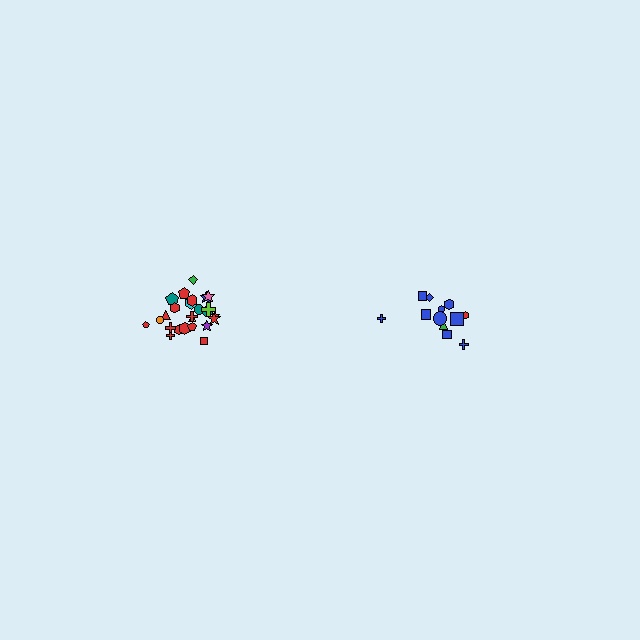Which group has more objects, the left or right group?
The left group.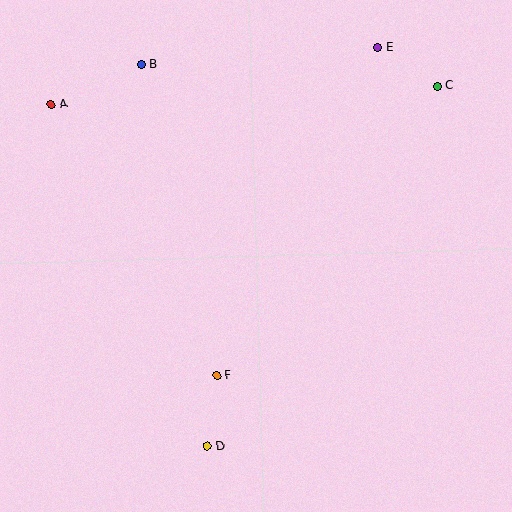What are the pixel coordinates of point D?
Point D is at (207, 446).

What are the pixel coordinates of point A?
Point A is at (51, 104).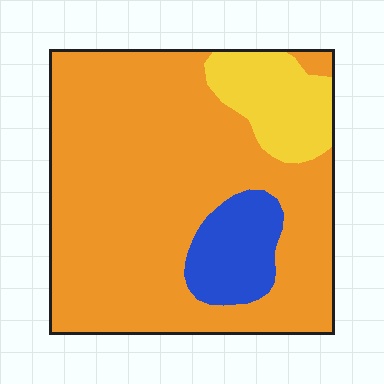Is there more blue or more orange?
Orange.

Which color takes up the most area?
Orange, at roughly 75%.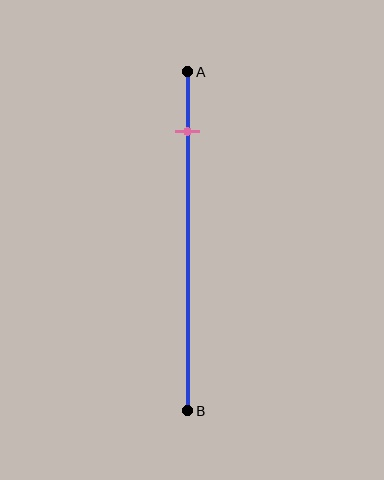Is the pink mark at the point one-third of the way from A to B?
No, the mark is at about 20% from A, not at the 33% one-third point.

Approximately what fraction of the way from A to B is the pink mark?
The pink mark is approximately 20% of the way from A to B.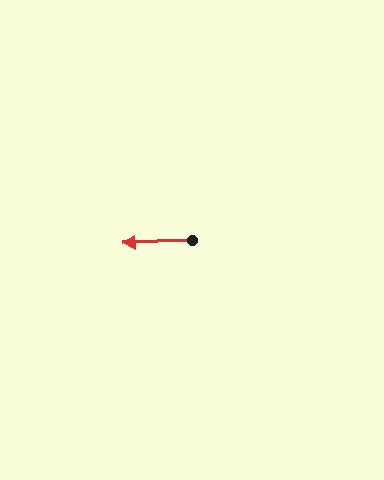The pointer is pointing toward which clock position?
Roughly 9 o'clock.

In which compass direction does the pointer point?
West.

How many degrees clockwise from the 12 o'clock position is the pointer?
Approximately 268 degrees.